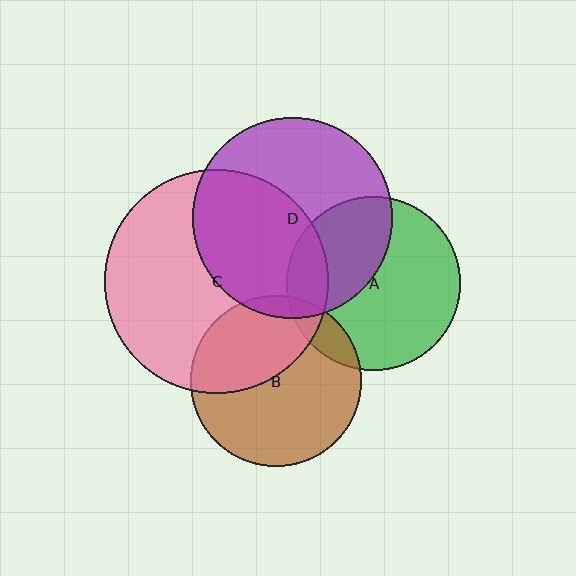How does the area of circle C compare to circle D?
Approximately 1.2 times.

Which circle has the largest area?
Circle C (pink).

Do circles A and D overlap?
Yes.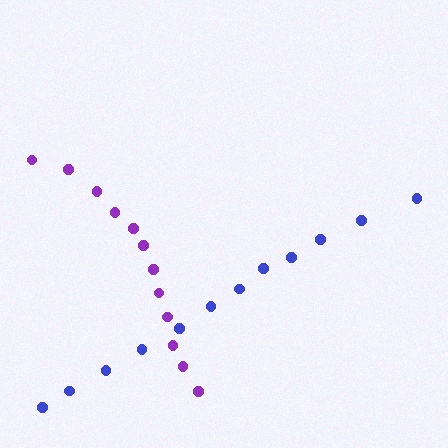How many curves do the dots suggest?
There are 2 distinct paths.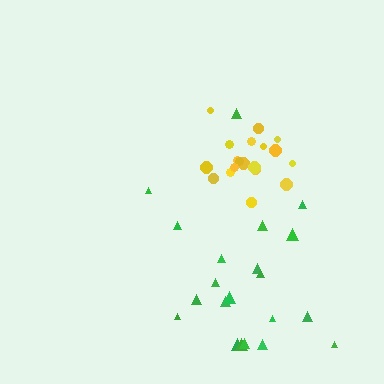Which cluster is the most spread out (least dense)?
Green.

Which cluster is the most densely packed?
Yellow.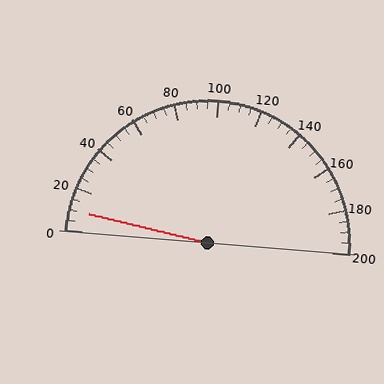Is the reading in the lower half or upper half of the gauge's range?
The reading is in the lower half of the range (0 to 200).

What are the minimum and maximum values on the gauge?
The gauge ranges from 0 to 200.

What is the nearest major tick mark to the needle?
The nearest major tick mark is 0.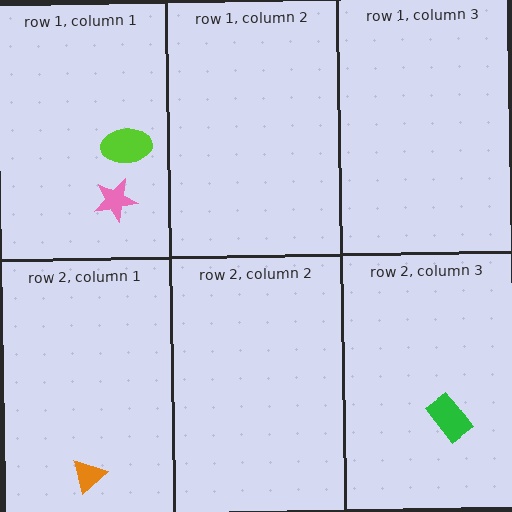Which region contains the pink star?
The row 1, column 1 region.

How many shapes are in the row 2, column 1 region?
1.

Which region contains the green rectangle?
The row 2, column 3 region.